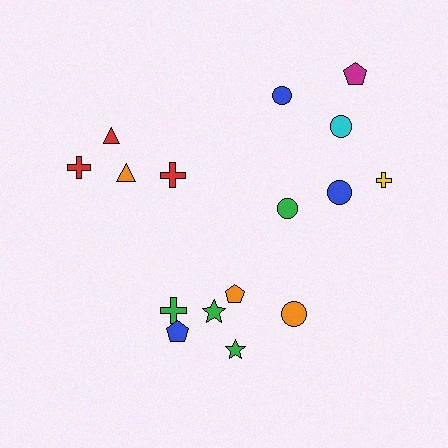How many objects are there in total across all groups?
There are 16 objects.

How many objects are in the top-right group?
There are 6 objects.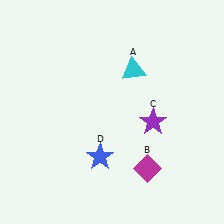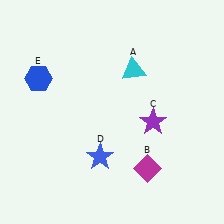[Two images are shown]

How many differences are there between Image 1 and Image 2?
There is 1 difference between the two images.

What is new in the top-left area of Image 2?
A blue hexagon (E) was added in the top-left area of Image 2.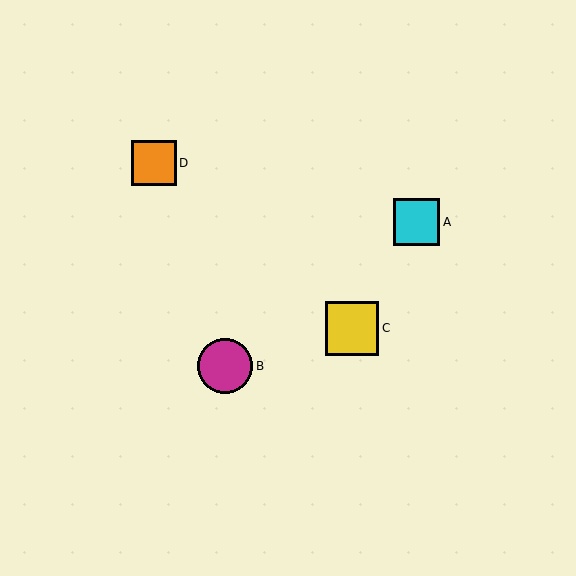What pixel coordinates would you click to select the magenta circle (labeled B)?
Click at (225, 366) to select the magenta circle B.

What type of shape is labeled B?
Shape B is a magenta circle.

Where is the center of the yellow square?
The center of the yellow square is at (352, 328).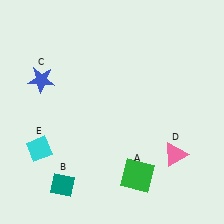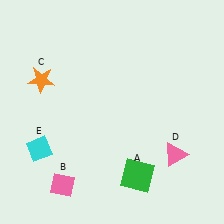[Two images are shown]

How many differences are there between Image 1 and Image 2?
There are 2 differences between the two images.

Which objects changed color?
B changed from teal to pink. C changed from blue to orange.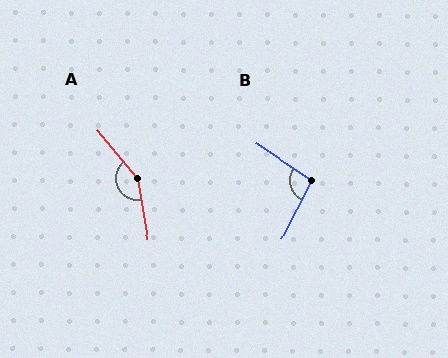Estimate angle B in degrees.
Approximately 96 degrees.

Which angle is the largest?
A, at approximately 150 degrees.